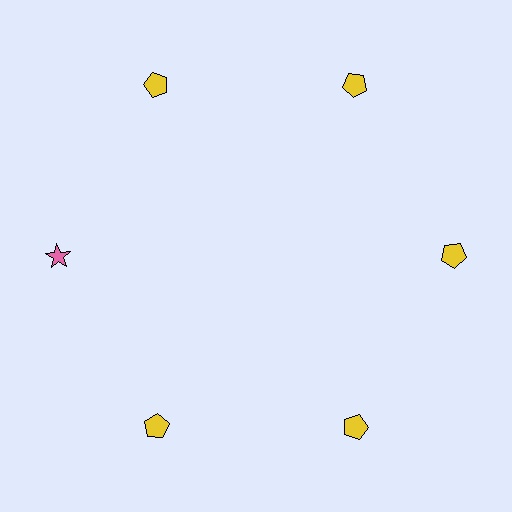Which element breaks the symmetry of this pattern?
The pink star at roughly the 9 o'clock position breaks the symmetry. All other shapes are yellow pentagons.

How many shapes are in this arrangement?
There are 6 shapes arranged in a ring pattern.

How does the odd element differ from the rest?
It differs in both color (pink instead of yellow) and shape (star instead of pentagon).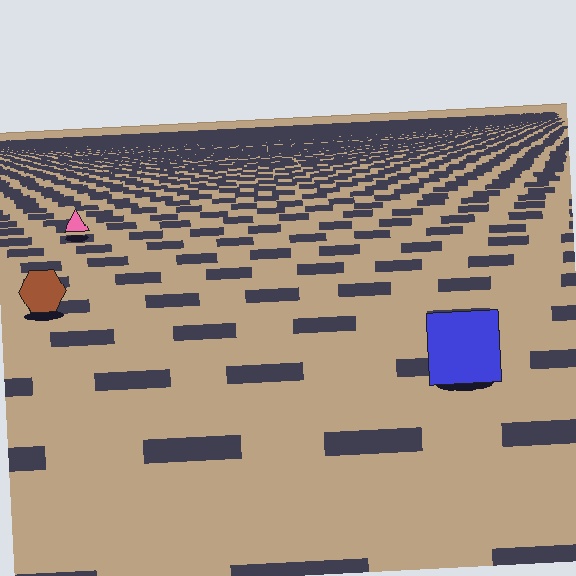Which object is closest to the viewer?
The blue square is closest. The texture marks near it are larger and more spread out.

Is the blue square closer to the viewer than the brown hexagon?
Yes. The blue square is closer — you can tell from the texture gradient: the ground texture is coarser near it.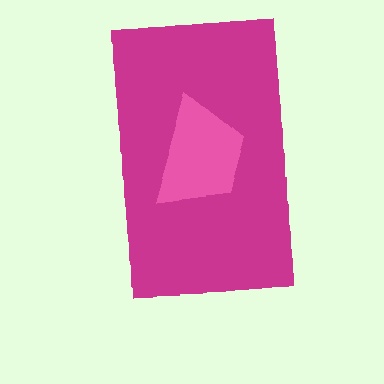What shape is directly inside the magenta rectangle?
The pink trapezoid.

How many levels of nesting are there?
2.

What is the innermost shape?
The pink trapezoid.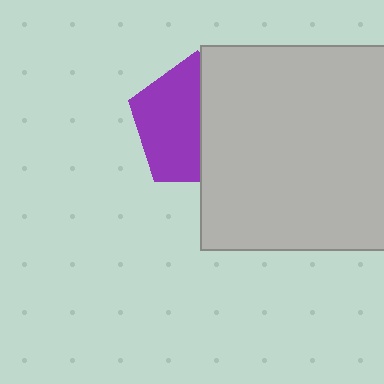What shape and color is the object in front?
The object in front is a light gray square.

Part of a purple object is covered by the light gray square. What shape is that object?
It is a pentagon.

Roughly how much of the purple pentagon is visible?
About half of it is visible (roughly 53%).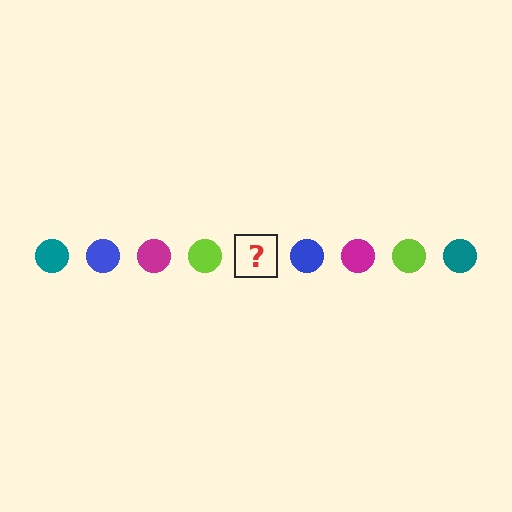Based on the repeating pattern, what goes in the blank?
The blank should be a teal circle.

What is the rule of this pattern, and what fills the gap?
The rule is that the pattern cycles through teal, blue, magenta, lime circles. The gap should be filled with a teal circle.